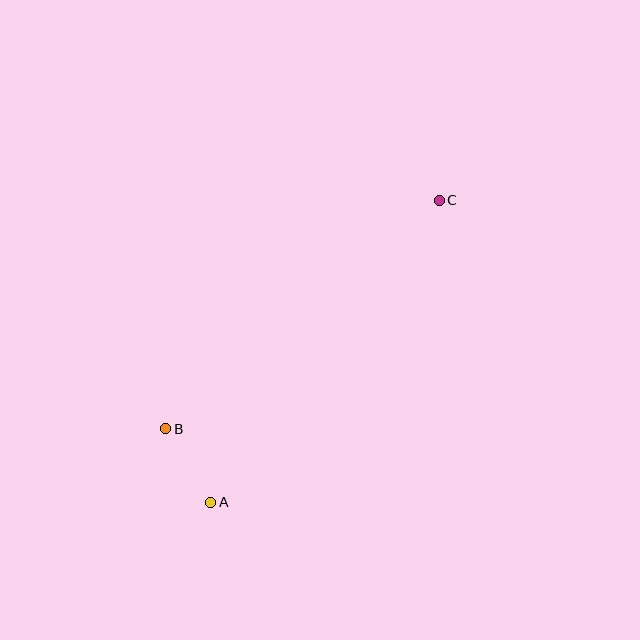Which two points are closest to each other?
Points A and B are closest to each other.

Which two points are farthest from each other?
Points A and C are farthest from each other.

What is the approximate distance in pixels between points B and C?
The distance between B and C is approximately 356 pixels.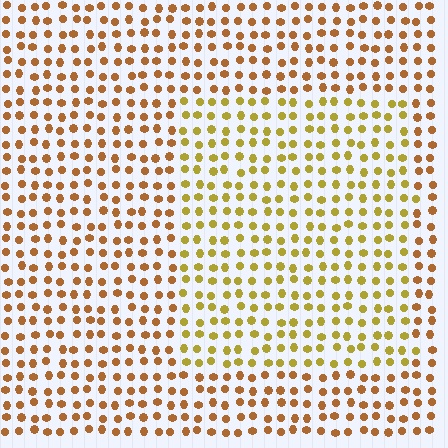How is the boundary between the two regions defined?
The boundary is defined purely by a slight shift in hue (about 28 degrees). Spacing, size, and orientation are identical on both sides.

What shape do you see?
I see a rectangle.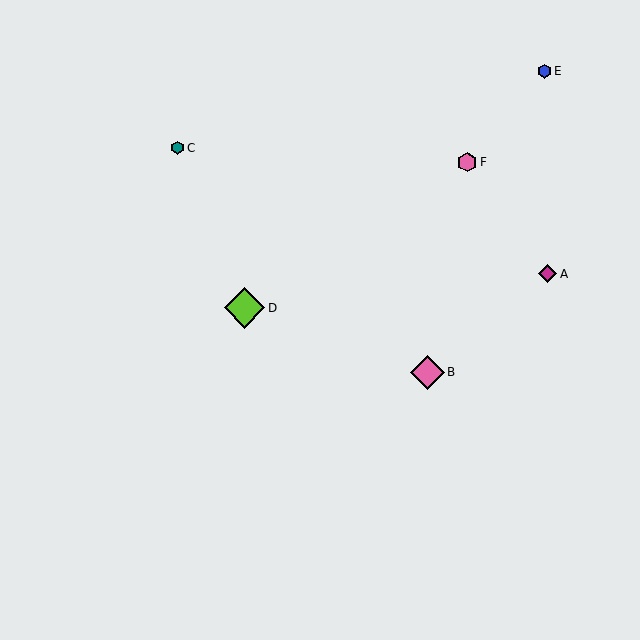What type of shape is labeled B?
Shape B is a pink diamond.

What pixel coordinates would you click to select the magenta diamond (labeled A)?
Click at (548, 274) to select the magenta diamond A.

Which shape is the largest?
The lime diamond (labeled D) is the largest.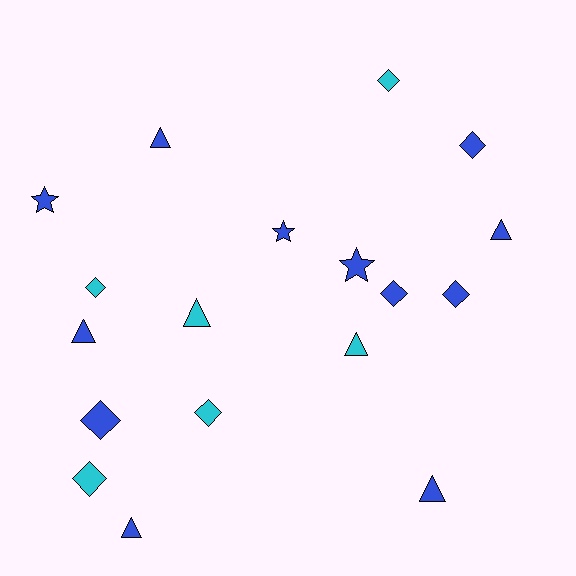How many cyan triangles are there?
There are 2 cyan triangles.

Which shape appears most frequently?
Diamond, with 8 objects.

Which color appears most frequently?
Blue, with 12 objects.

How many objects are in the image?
There are 18 objects.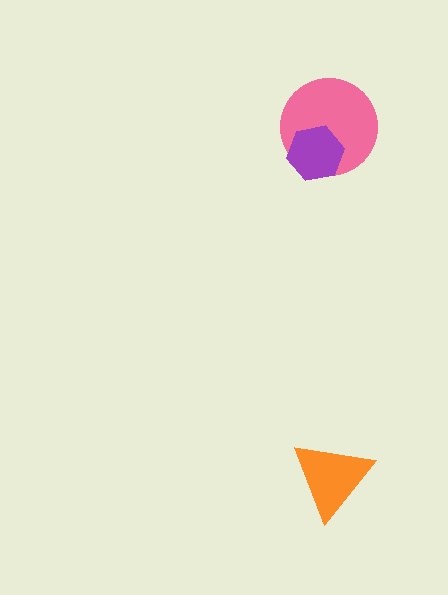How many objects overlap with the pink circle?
1 object overlaps with the pink circle.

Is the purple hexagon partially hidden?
No, no other shape covers it.